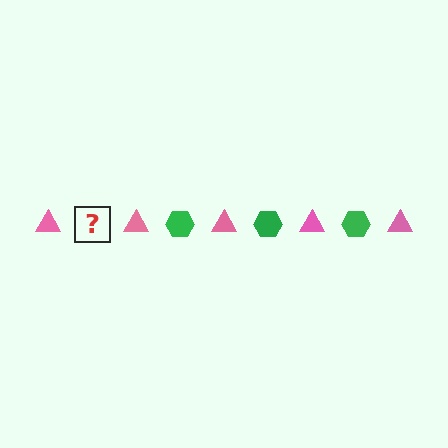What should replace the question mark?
The question mark should be replaced with a green hexagon.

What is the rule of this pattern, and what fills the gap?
The rule is that the pattern alternates between pink triangle and green hexagon. The gap should be filled with a green hexagon.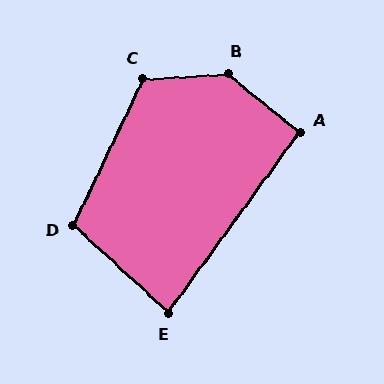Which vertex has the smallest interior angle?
E, at approximately 83 degrees.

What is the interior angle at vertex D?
Approximately 108 degrees (obtuse).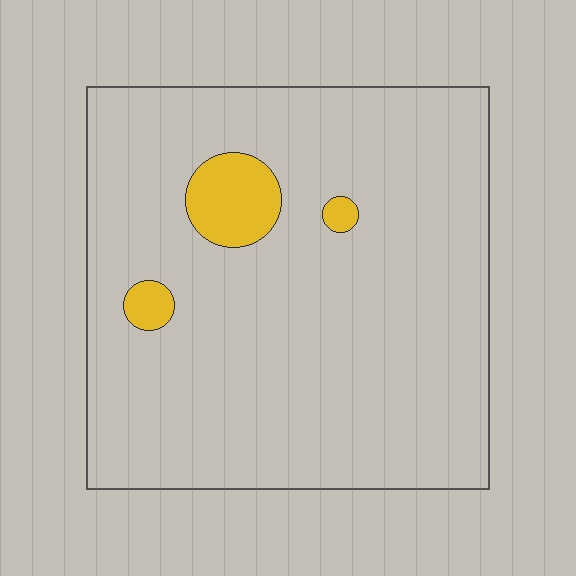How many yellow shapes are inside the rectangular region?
3.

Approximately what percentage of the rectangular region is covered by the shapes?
Approximately 5%.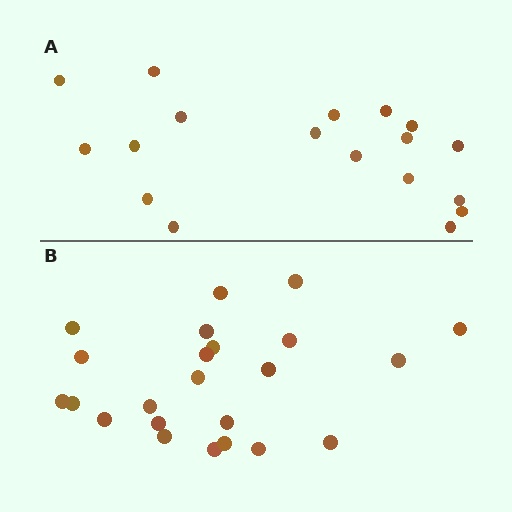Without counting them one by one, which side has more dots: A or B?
Region B (the bottom region) has more dots.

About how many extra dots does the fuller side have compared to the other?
Region B has about 5 more dots than region A.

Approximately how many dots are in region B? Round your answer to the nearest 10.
About 20 dots. (The exact count is 23, which rounds to 20.)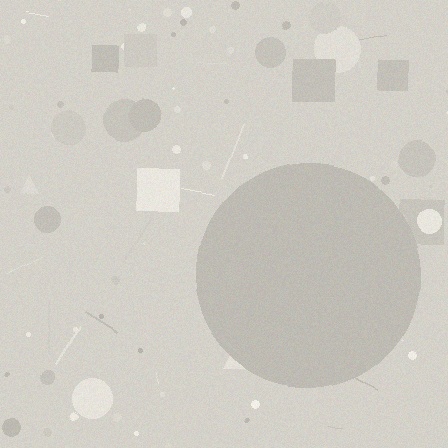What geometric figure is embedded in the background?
A circle is embedded in the background.